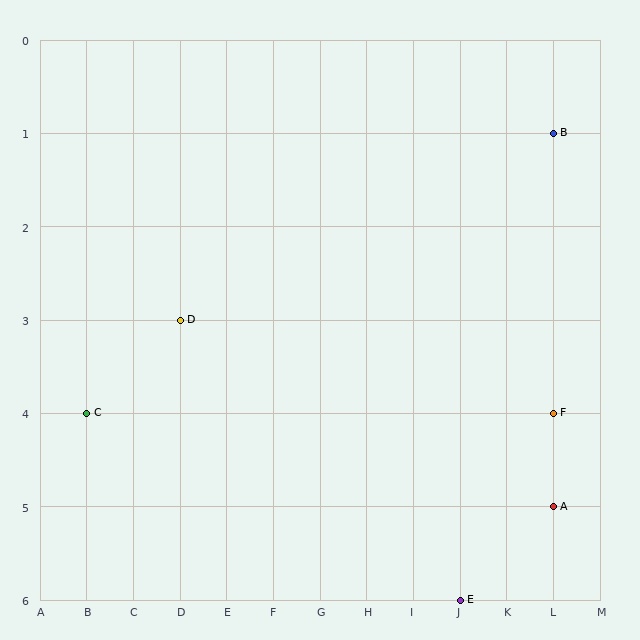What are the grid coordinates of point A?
Point A is at grid coordinates (L, 5).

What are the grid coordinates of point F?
Point F is at grid coordinates (L, 4).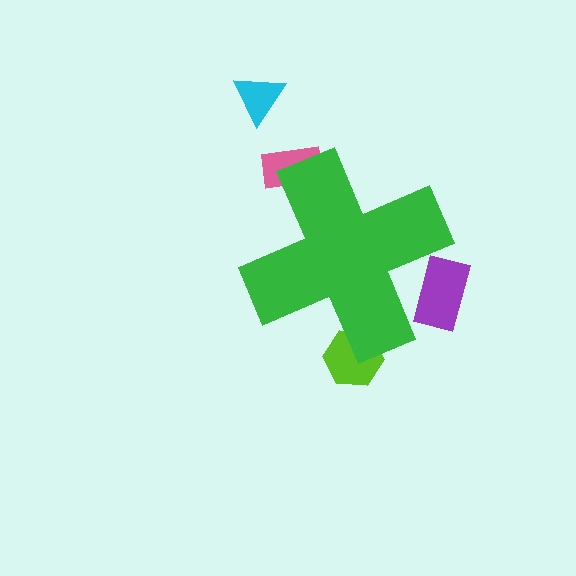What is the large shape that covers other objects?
A green cross.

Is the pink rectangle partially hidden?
Yes, the pink rectangle is partially hidden behind the green cross.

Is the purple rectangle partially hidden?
Yes, the purple rectangle is partially hidden behind the green cross.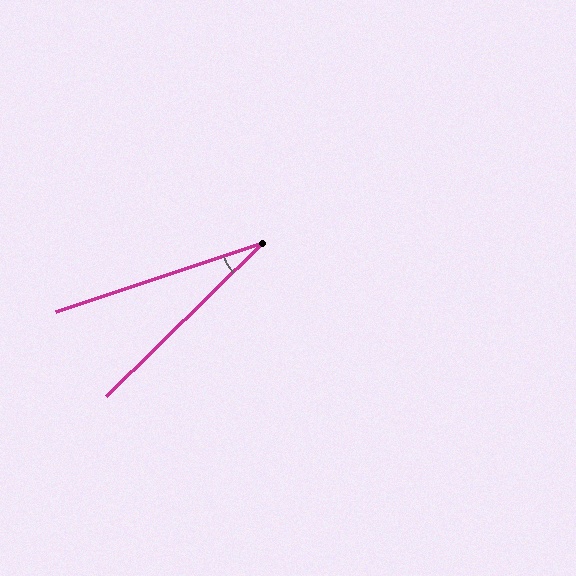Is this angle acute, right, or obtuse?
It is acute.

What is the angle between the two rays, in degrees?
Approximately 26 degrees.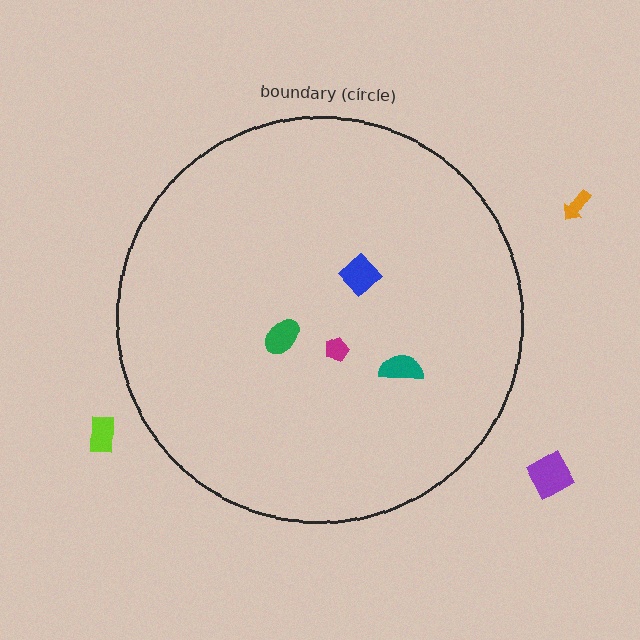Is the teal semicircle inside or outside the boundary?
Inside.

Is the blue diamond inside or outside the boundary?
Inside.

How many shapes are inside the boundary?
4 inside, 3 outside.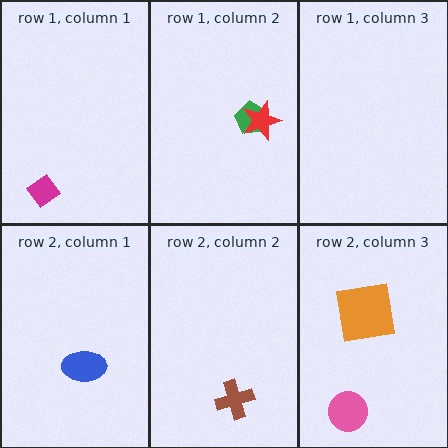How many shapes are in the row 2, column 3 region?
2.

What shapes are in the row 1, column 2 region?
The green pentagon, the red star.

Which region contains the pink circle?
The row 2, column 3 region.